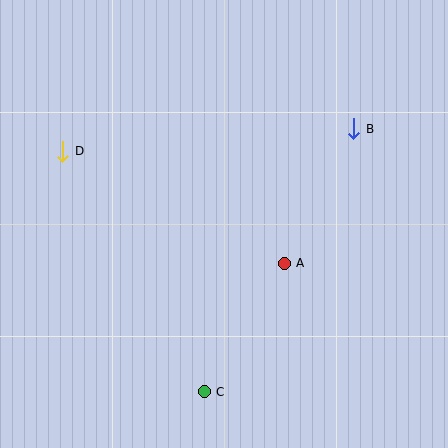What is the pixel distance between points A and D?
The distance between A and D is 248 pixels.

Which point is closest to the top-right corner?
Point B is closest to the top-right corner.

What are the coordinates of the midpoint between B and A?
The midpoint between B and A is at (319, 196).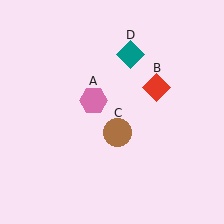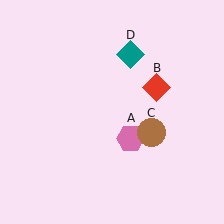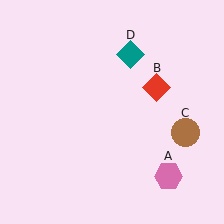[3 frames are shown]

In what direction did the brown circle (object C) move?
The brown circle (object C) moved right.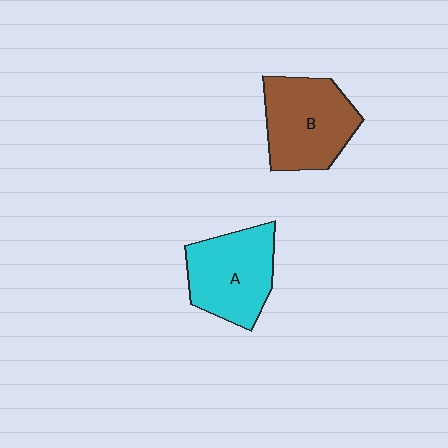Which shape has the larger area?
Shape B (brown).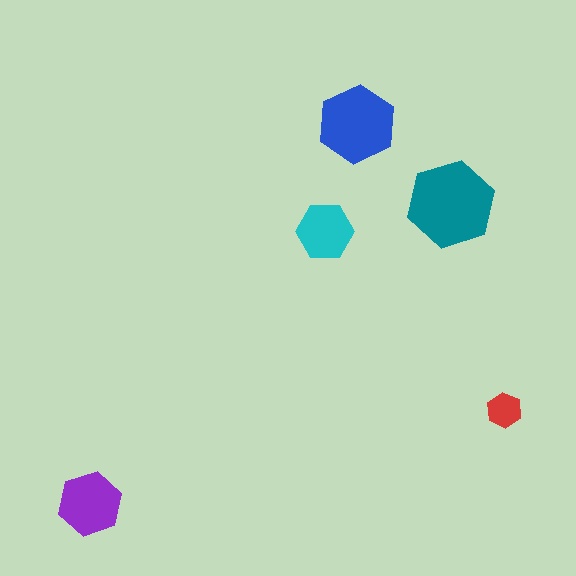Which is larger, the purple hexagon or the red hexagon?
The purple one.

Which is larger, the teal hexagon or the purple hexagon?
The teal one.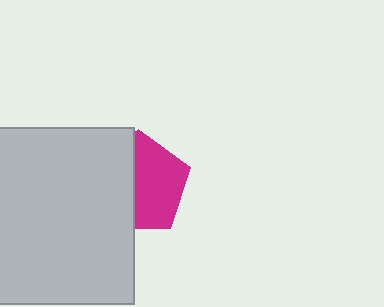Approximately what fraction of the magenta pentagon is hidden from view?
Roughly 46% of the magenta pentagon is hidden behind the light gray square.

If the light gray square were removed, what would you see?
You would see the complete magenta pentagon.